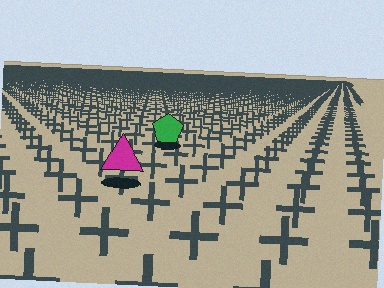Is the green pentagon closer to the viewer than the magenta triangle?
No. The magenta triangle is closer — you can tell from the texture gradient: the ground texture is coarser near it.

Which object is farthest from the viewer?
The green pentagon is farthest from the viewer. It appears smaller and the ground texture around it is denser.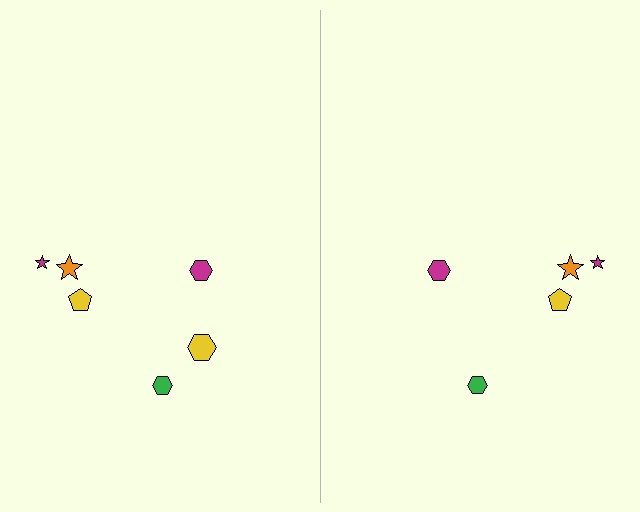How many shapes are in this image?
There are 11 shapes in this image.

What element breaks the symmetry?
A yellow hexagon is missing from the right side.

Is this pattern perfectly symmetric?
No, the pattern is not perfectly symmetric. A yellow hexagon is missing from the right side.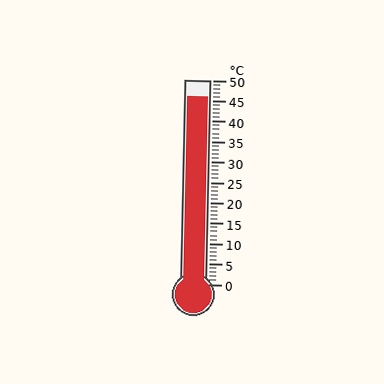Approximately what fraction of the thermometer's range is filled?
The thermometer is filled to approximately 90% of its range.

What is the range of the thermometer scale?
The thermometer scale ranges from 0°C to 50°C.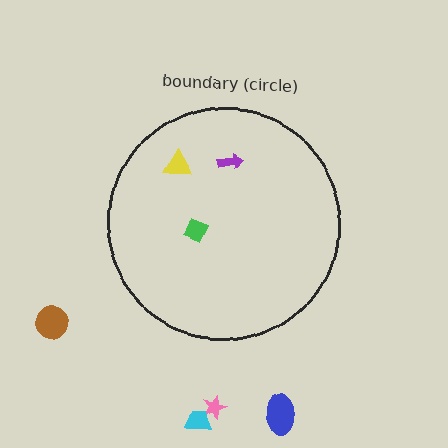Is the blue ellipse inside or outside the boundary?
Outside.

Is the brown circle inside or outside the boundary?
Outside.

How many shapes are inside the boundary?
3 inside, 4 outside.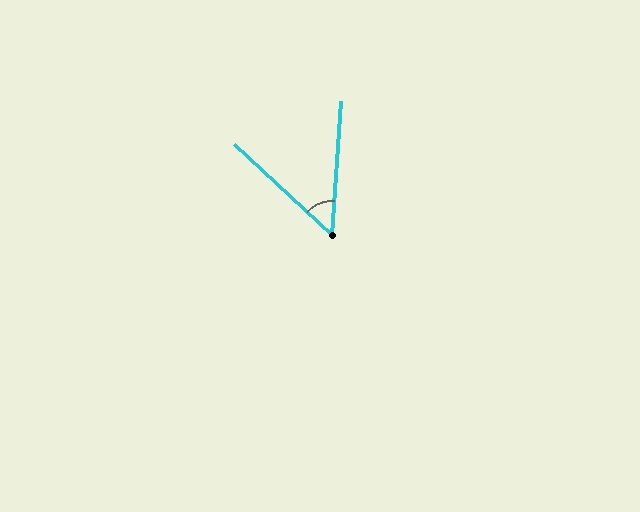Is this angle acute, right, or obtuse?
It is acute.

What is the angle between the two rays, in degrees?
Approximately 51 degrees.